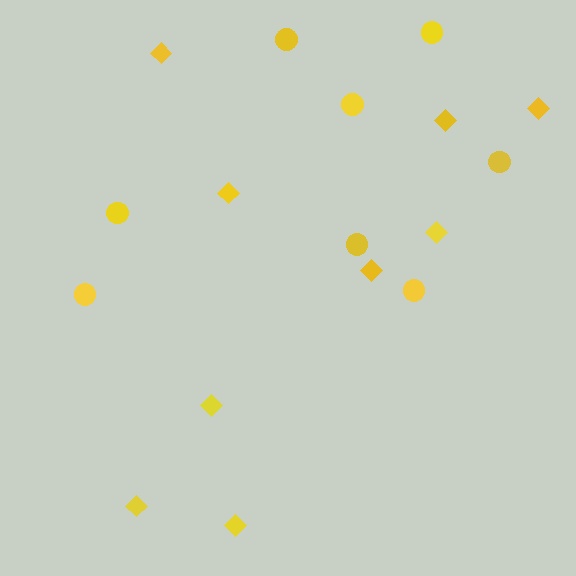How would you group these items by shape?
There are 2 groups: one group of circles (8) and one group of diamonds (9).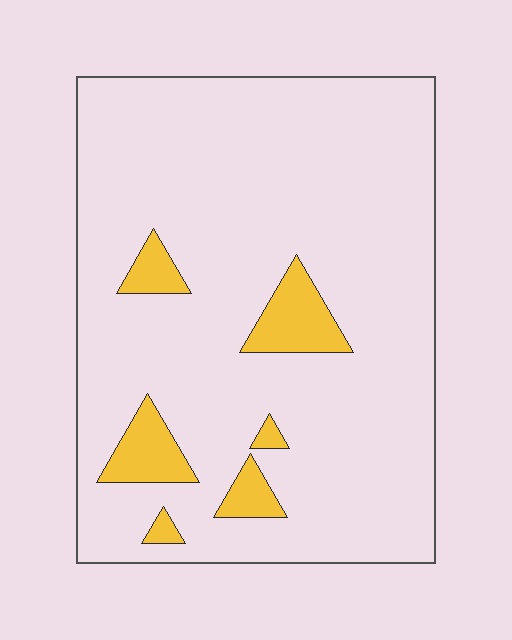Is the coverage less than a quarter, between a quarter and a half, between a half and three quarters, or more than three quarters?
Less than a quarter.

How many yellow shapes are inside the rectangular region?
6.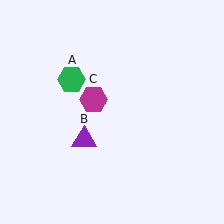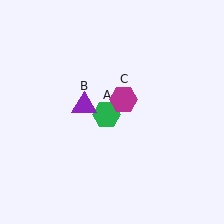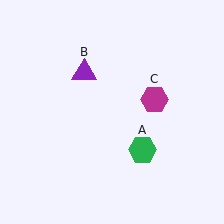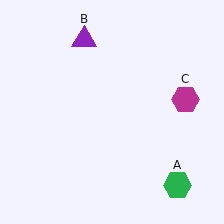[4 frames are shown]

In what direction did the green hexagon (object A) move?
The green hexagon (object A) moved down and to the right.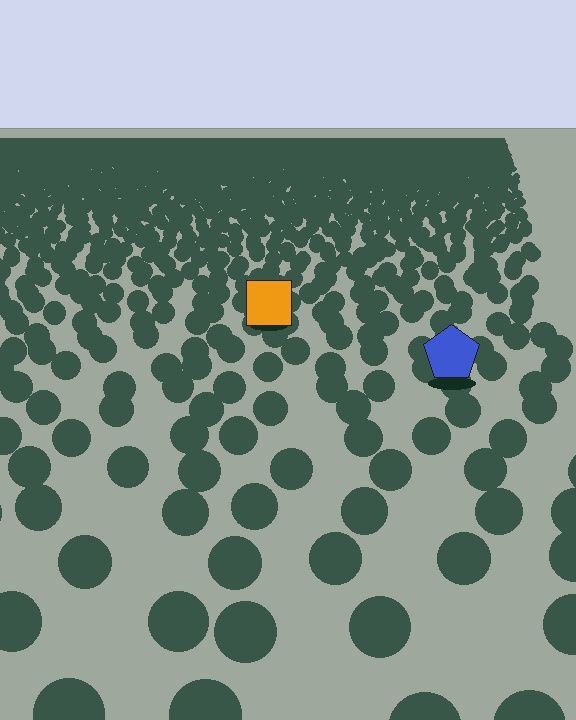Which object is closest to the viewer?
The blue pentagon is closest. The texture marks near it are larger and more spread out.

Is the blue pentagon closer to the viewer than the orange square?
Yes. The blue pentagon is closer — you can tell from the texture gradient: the ground texture is coarser near it.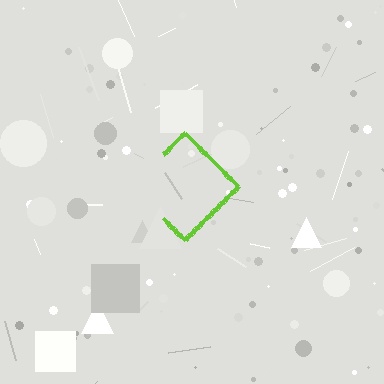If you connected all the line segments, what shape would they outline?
They would outline a diamond.